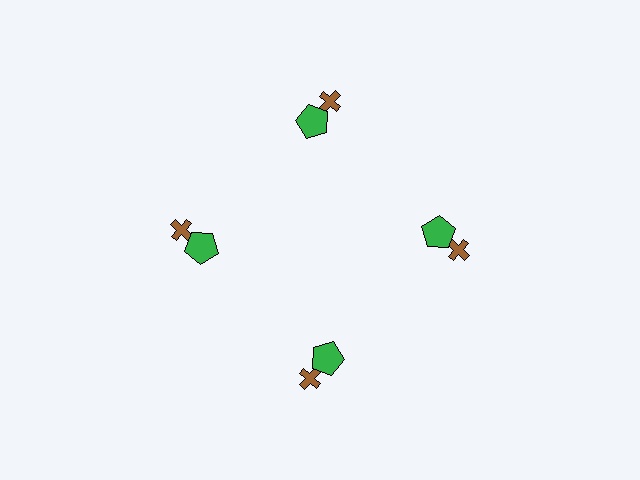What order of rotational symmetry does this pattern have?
This pattern has 4-fold rotational symmetry.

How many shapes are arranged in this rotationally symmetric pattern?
There are 8 shapes, arranged in 4 groups of 2.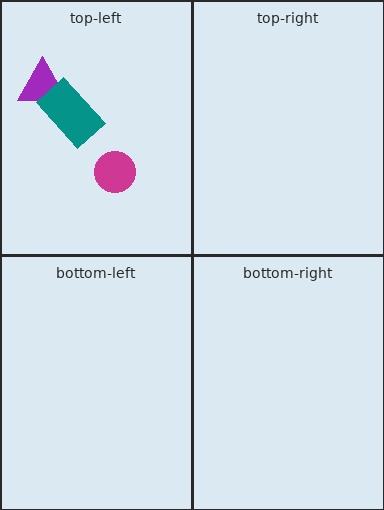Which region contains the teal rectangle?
The top-left region.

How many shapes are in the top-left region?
3.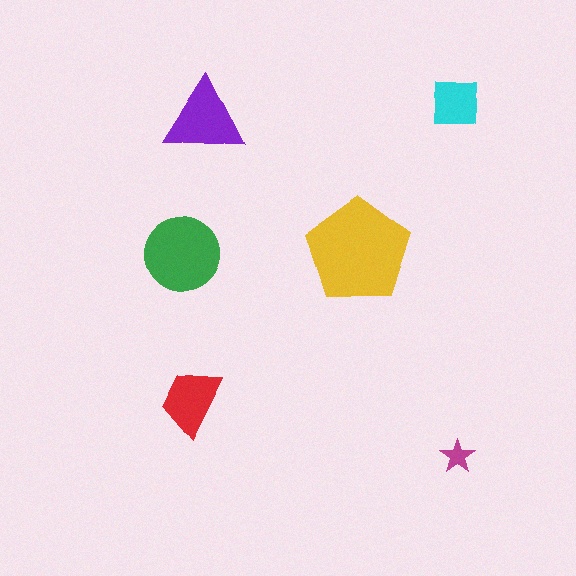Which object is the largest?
The yellow pentagon.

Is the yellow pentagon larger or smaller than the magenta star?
Larger.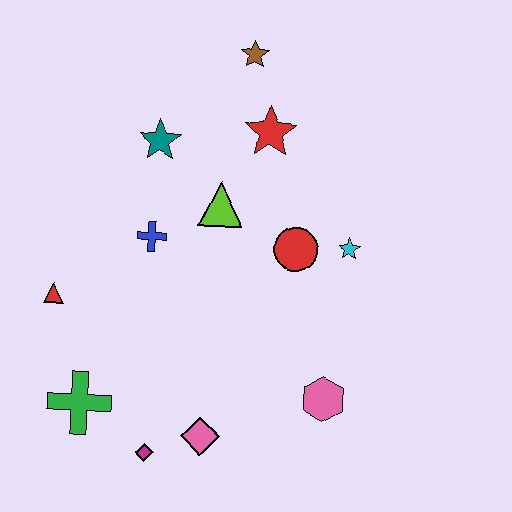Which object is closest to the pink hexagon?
The pink diamond is closest to the pink hexagon.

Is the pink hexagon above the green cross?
Yes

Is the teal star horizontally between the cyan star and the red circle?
No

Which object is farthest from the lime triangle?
The magenta diamond is farthest from the lime triangle.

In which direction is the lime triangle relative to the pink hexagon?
The lime triangle is above the pink hexagon.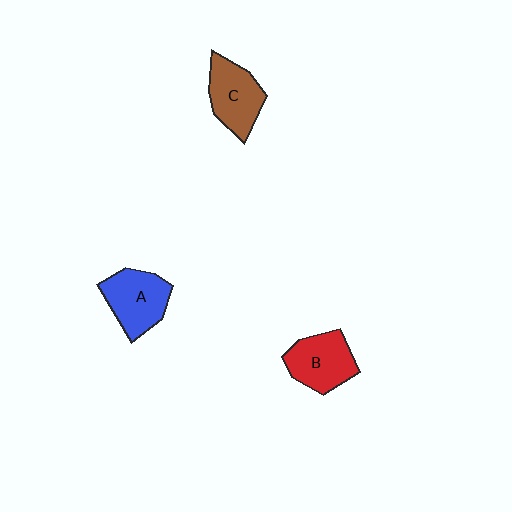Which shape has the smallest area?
Shape C (brown).